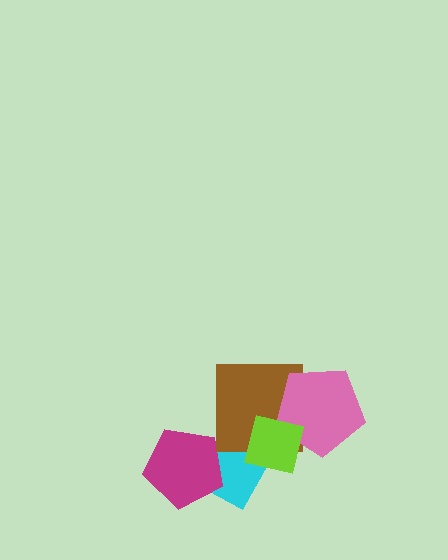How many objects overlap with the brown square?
3 objects overlap with the brown square.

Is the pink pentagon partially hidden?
Yes, it is partially covered by another shape.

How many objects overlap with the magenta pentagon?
1 object overlaps with the magenta pentagon.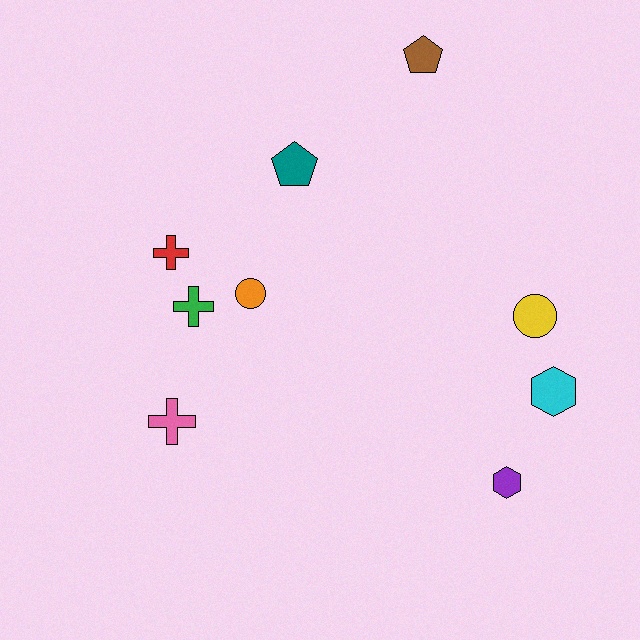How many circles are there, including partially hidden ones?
There are 2 circles.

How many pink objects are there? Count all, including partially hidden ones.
There is 1 pink object.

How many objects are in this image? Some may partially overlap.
There are 9 objects.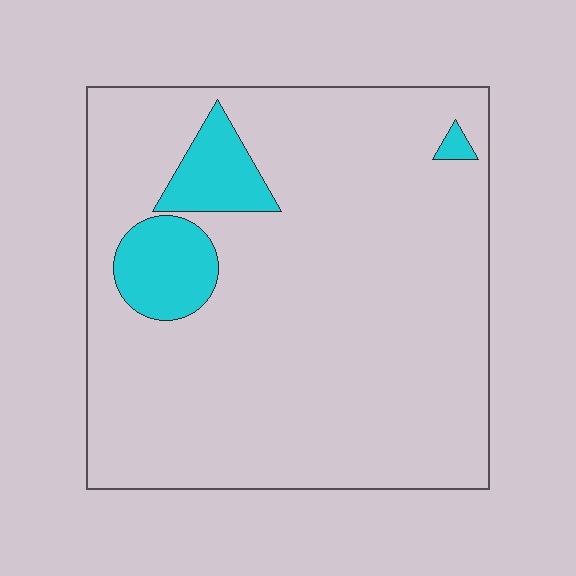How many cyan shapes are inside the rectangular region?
3.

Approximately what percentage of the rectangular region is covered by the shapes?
Approximately 10%.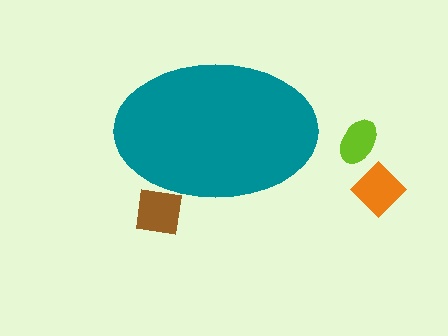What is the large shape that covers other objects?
A teal ellipse.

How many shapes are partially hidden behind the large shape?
1 shape is partially hidden.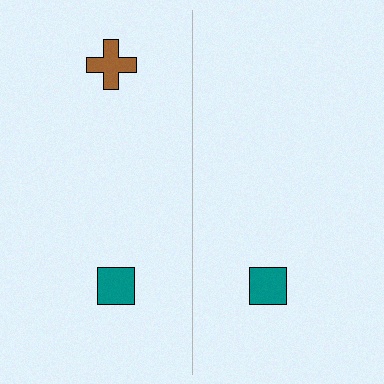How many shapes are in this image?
There are 3 shapes in this image.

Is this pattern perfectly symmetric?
No, the pattern is not perfectly symmetric. A brown cross is missing from the right side.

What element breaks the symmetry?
A brown cross is missing from the right side.